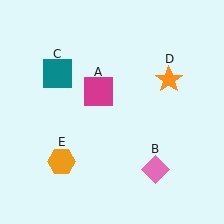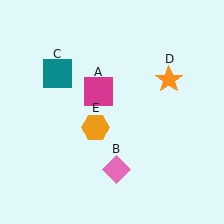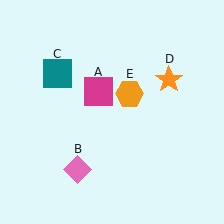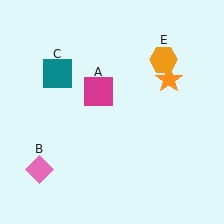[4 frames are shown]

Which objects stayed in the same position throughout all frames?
Magenta square (object A) and teal square (object C) and orange star (object D) remained stationary.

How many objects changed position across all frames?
2 objects changed position: pink diamond (object B), orange hexagon (object E).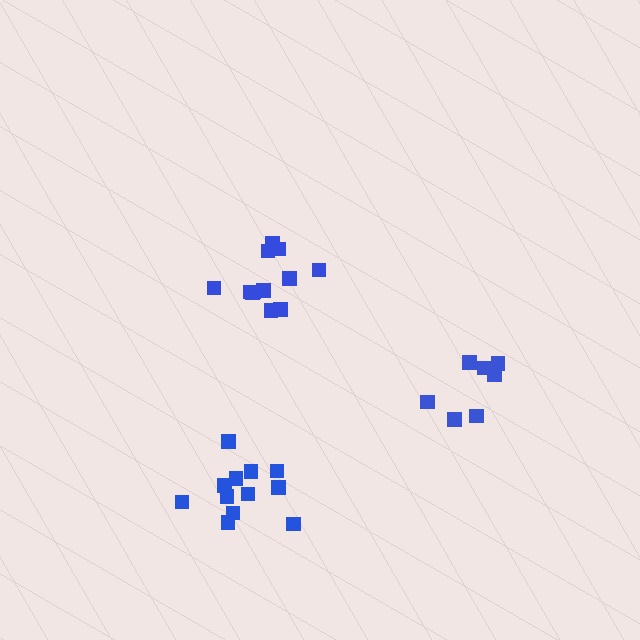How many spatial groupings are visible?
There are 3 spatial groupings.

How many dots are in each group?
Group 1: 12 dots, Group 2: 12 dots, Group 3: 7 dots (31 total).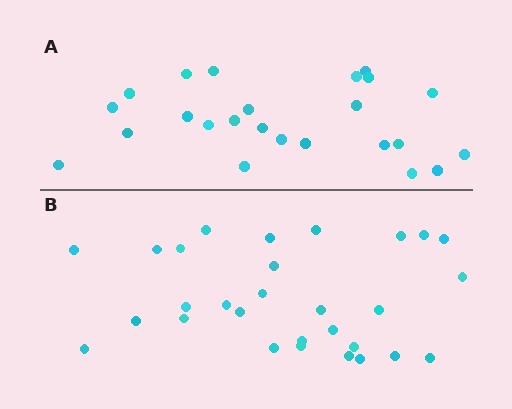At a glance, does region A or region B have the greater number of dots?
Region B (the bottom region) has more dots.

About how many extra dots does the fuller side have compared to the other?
Region B has about 5 more dots than region A.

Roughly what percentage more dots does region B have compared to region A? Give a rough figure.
About 20% more.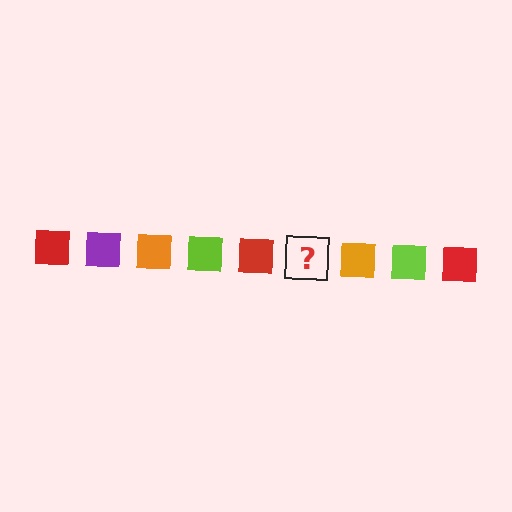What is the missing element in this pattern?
The missing element is a purple square.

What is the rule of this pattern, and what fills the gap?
The rule is that the pattern cycles through red, purple, orange, lime squares. The gap should be filled with a purple square.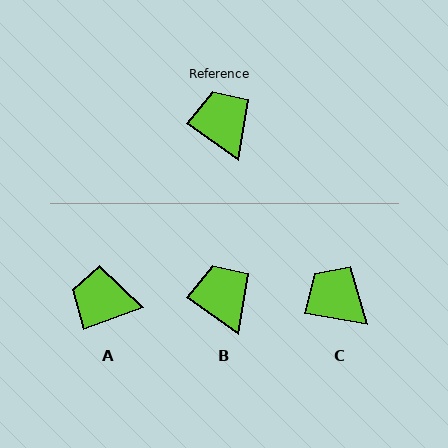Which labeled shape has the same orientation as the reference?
B.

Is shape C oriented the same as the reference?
No, it is off by about 25 degrees.